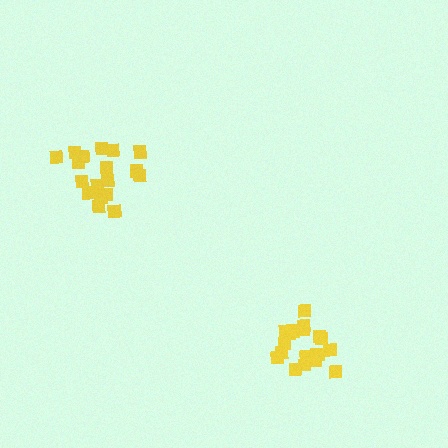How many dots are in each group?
Group 1: 18 dots, Group 2: 18 dots (36 total).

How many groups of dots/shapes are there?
There are 2 groups.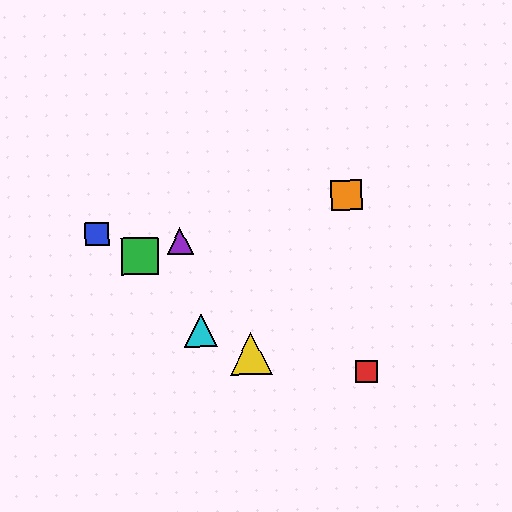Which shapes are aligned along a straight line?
The red square, the blue square, the green square are aligned along a straight line.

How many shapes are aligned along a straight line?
3 shapes (the red square, the blue square, the green square) are aligned along a straight line.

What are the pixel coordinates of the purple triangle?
The purple triangle is at (180, 241).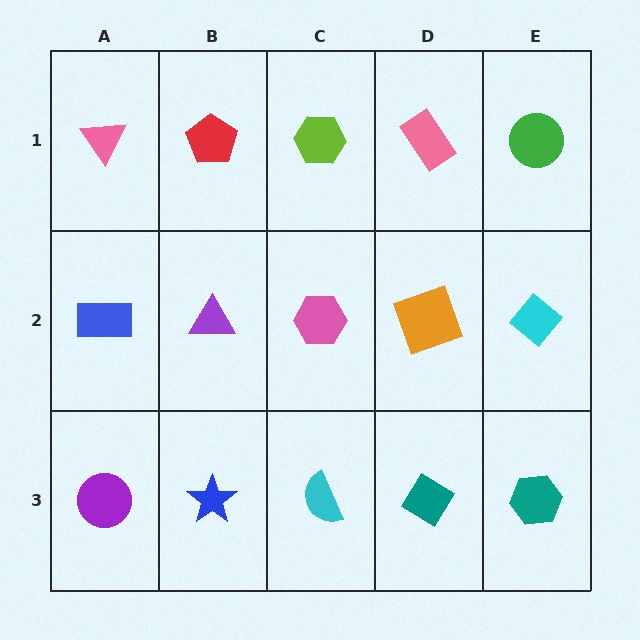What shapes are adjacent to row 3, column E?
A cyan diamond (row 2, column E), a teal diamond (row 3, column D).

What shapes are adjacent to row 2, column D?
A pink rectangle (row 1, column D), a teal diamond (row 3, column D), a pink hexagon (row 2, column C), a cyan diamond (row 2, column E).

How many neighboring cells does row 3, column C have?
3.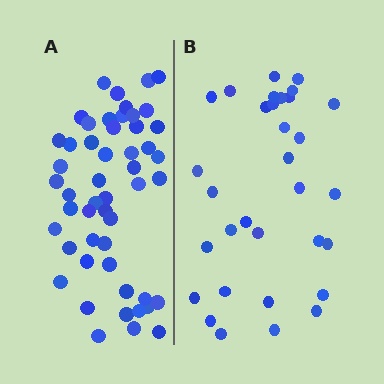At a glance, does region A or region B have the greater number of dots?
Region A (the left region) has more dots.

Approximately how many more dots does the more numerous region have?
Region A has approximately 20 more dots than region B.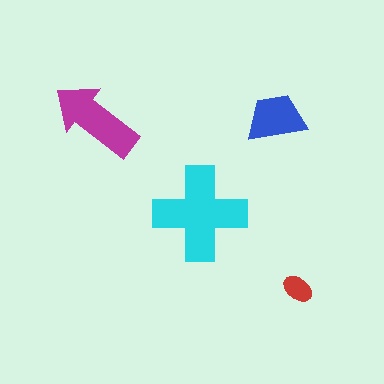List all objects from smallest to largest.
The red ellipse, the blue trapezoid, the magenta arrow, the cyan cross.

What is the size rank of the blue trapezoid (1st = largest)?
3rd.